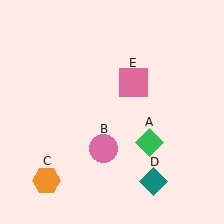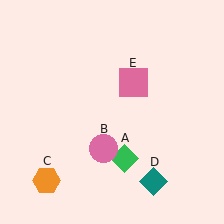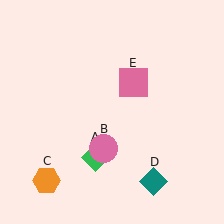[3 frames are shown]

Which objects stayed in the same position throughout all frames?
Pink circle (object B) and orange hexagon (object C) and teal diamond (object D) and pink square (object E) remained stationary.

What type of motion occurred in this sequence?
The green diamond (object A) rotated clockwise around the center of the scene.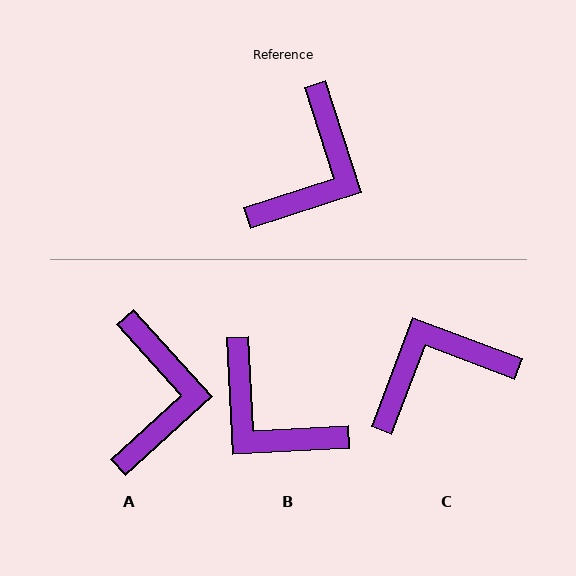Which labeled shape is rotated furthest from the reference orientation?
C, about 141 degrees away.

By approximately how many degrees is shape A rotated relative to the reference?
Approximately 24 degrees counter-clockwise.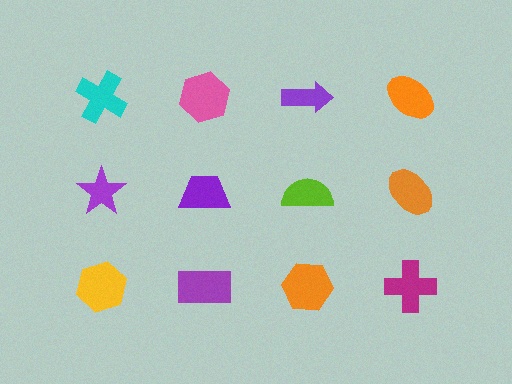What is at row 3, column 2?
A purple rectangle.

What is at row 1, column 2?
A pink hexagon.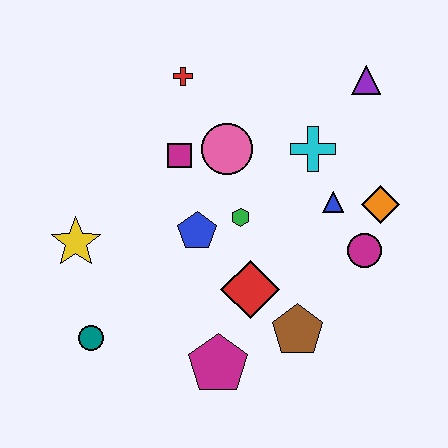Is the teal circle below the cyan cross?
Yes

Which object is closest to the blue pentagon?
The green hexagon is closest to the blue pentagon.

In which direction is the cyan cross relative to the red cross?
The cyan cross is to the right of the red cross.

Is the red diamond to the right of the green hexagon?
Yes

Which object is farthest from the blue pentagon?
The purple triangle is farthest from the blue pentagon.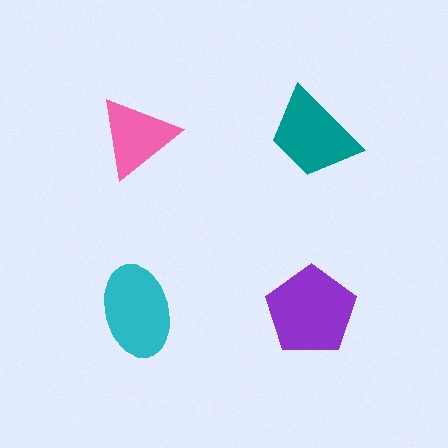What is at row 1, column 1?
A pink triangle.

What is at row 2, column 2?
A purple pentagon.